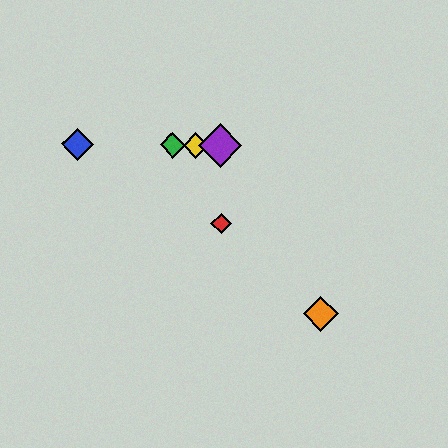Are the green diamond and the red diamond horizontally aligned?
No, the green diamond is at y≈145 and the red diamond is at y≈224.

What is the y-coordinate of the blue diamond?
The blue diamond is at y≈144.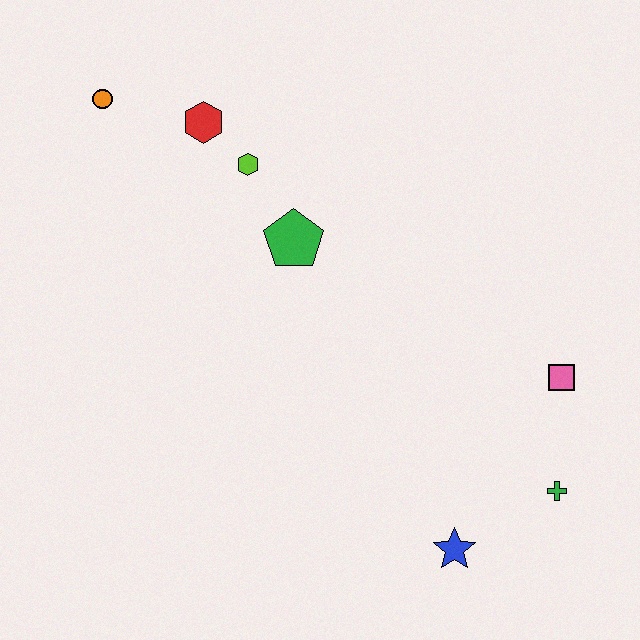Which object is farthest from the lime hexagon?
The green cross is farthest from the lime hexagon.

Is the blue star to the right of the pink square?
No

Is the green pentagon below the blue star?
No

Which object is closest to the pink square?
The green cross is closest to the pink square.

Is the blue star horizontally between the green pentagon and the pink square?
Yes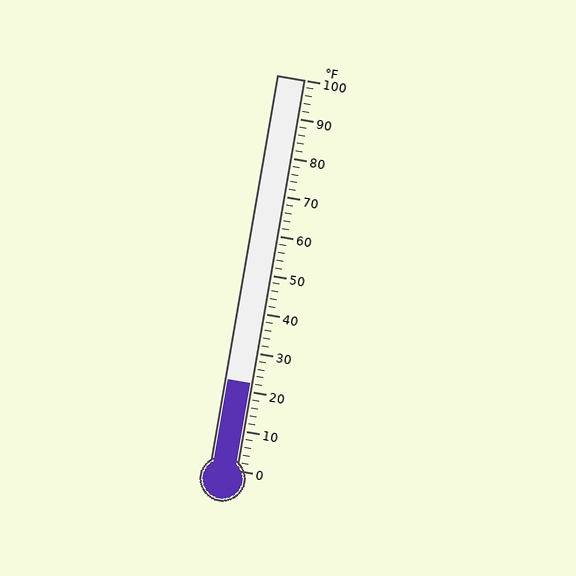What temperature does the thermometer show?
The thermometer shows approximately 22°F.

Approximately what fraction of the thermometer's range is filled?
The thermometer is filled to approximately 20% of its range.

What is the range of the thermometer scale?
The thermometer scale ranges from 0°F to 100°F.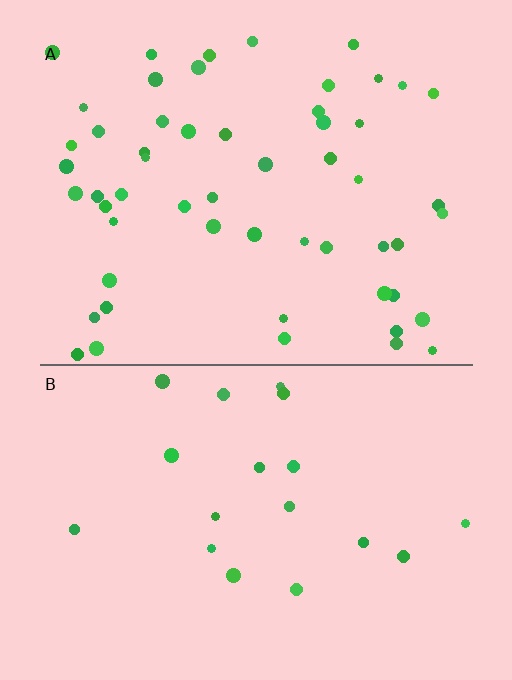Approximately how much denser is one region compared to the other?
Approximately 2.9× — region A over region B.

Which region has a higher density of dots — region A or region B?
A (the top).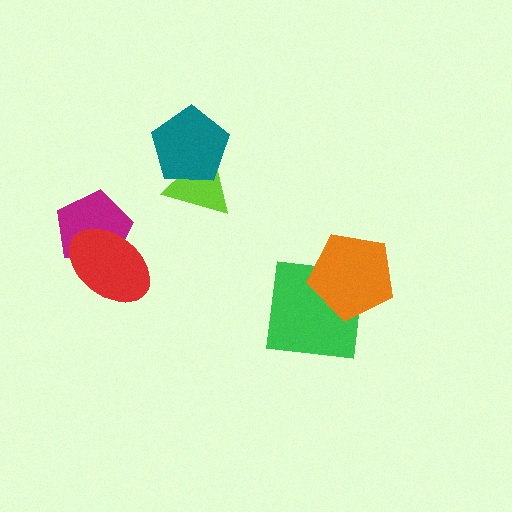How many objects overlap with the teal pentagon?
1 object overlaps with the teal pentagon.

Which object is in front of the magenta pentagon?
The red ellipse is in front of the magenta pentagon.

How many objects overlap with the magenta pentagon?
1 object overlaps with the magenta pentagon.